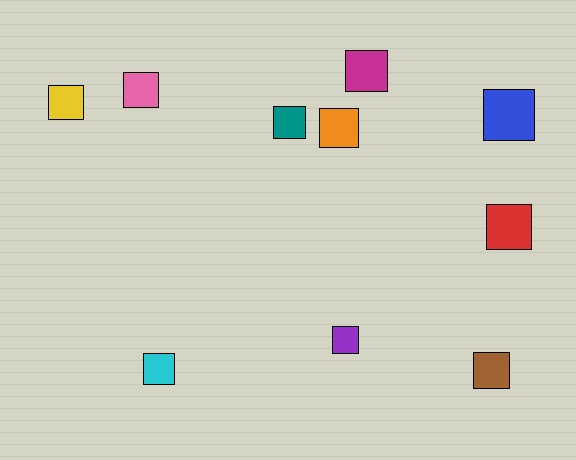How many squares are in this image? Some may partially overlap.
There are 10 squares.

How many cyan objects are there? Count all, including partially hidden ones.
There is 1 cyan object.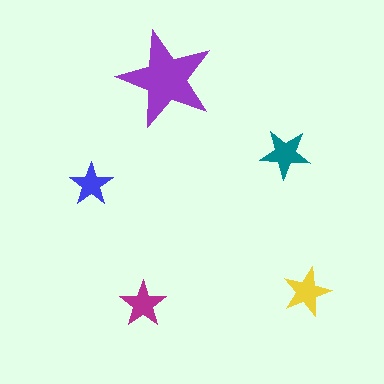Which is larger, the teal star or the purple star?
The purple one.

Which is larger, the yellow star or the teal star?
The teal one.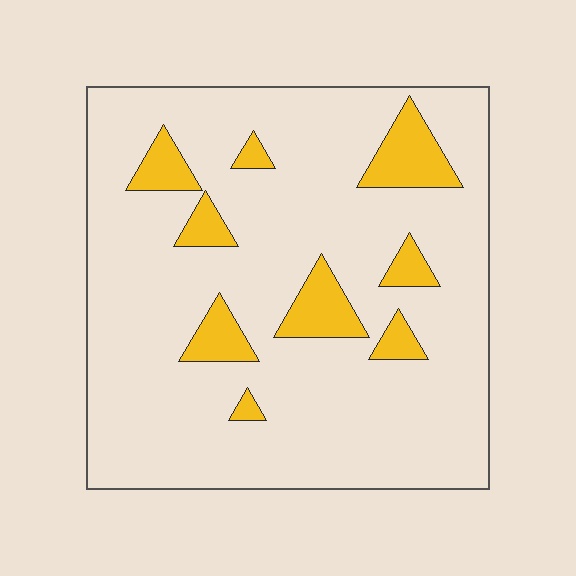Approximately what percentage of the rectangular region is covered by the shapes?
Approximately 15%.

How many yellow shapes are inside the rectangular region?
9.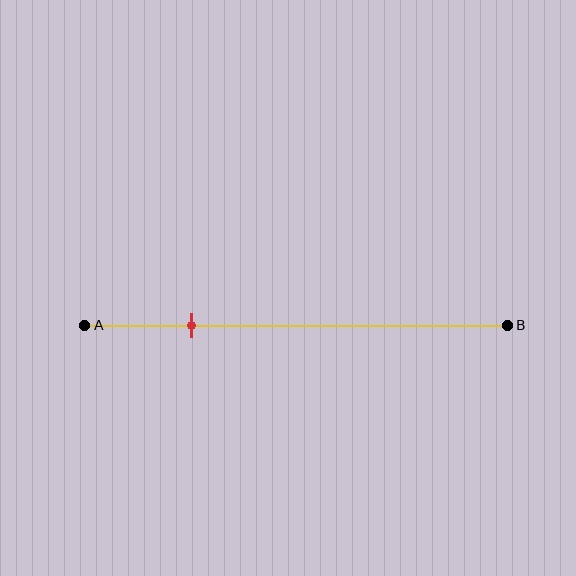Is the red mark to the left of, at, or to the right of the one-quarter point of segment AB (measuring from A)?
The red mark is approximately at the one-quarter point of segment AB.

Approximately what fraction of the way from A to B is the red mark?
The red mark is approximately 25% of the way from A to B.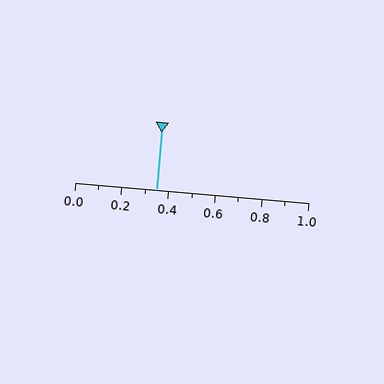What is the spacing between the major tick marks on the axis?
The major ticks are spaced 0.2 apart.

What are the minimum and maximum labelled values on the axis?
The axis runs from 0.0 to 1.0.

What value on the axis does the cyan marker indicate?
The marker indicates approximately 0.35.